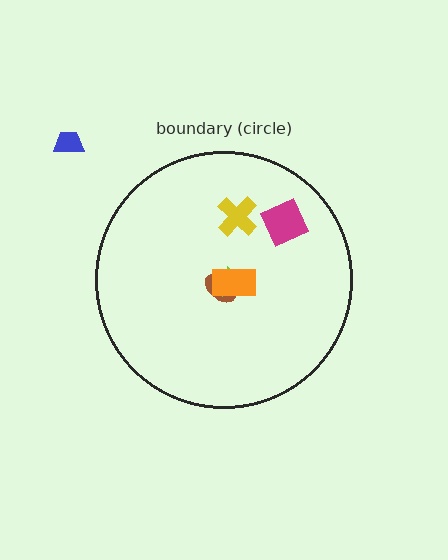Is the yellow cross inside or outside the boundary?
Inside.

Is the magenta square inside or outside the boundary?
Inside.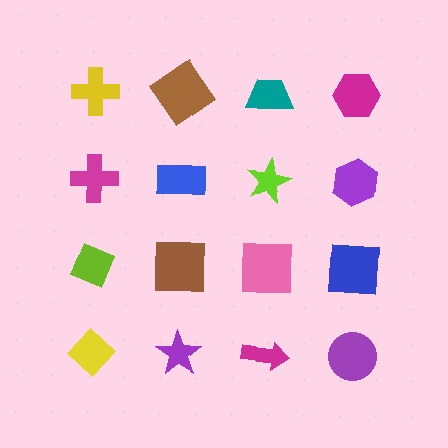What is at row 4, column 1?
A yellow diamond.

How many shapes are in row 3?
4 shapes.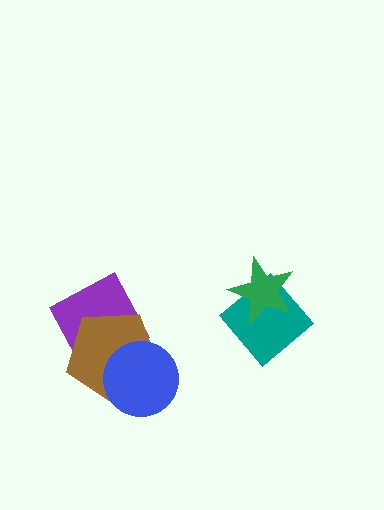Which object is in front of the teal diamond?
The green star is in front of the teal diamond.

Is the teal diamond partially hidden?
Yes, it is partially covered by another shape.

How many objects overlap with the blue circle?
1 object overlaps with the blue circle.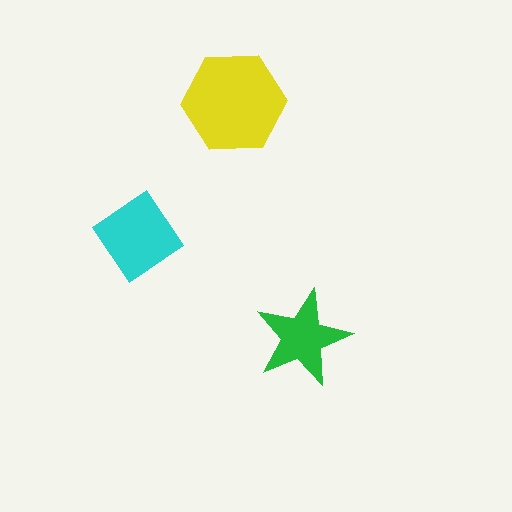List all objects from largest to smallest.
The yellow hexagon, the cyan diamond, the green star.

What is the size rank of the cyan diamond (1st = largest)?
2nd.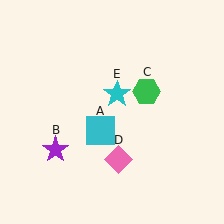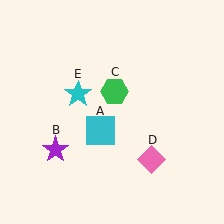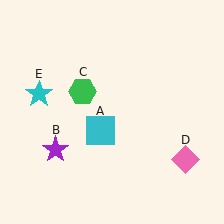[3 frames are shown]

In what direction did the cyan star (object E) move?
The cyan star (object E) moved left.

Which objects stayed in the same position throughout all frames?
Cyan square (object A) and purple star (object B) remained stationary.